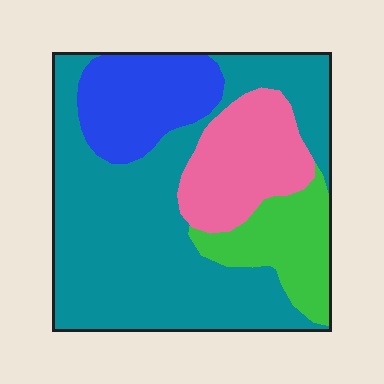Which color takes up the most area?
Teal, at roughly 55%.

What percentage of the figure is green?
Green takes up less than a sixth of the figure.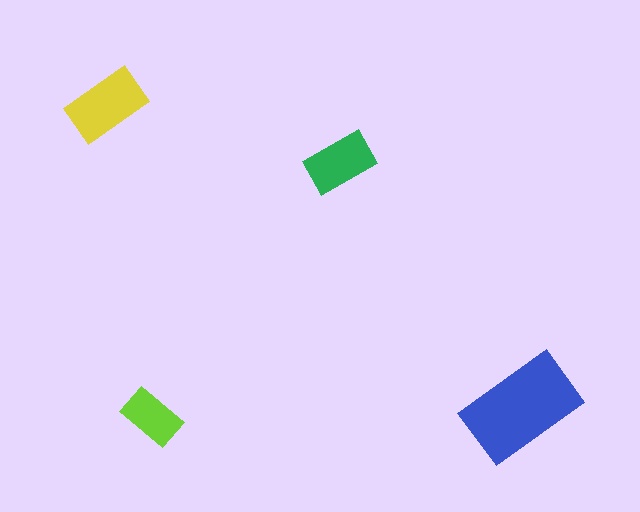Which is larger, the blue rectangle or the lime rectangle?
The blue one.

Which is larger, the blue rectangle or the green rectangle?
The blue one.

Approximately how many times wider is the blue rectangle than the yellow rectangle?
About 1.5 times wider.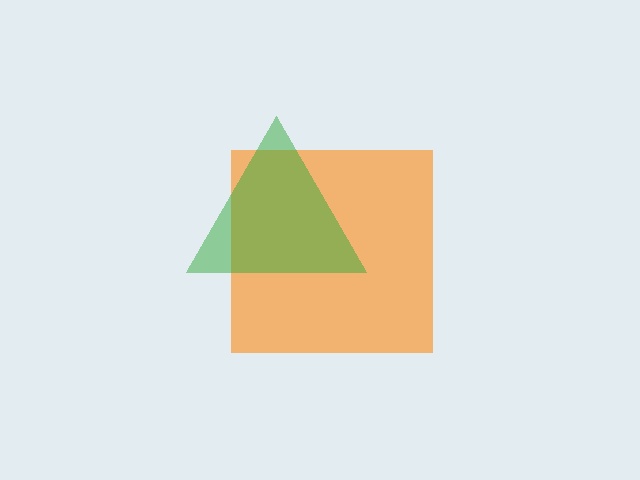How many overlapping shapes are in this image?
There are 2 overlapping shapes in the image.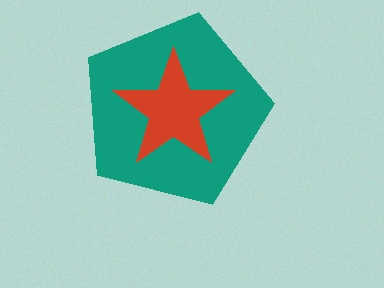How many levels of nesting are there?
2.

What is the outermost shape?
The teal pentagon.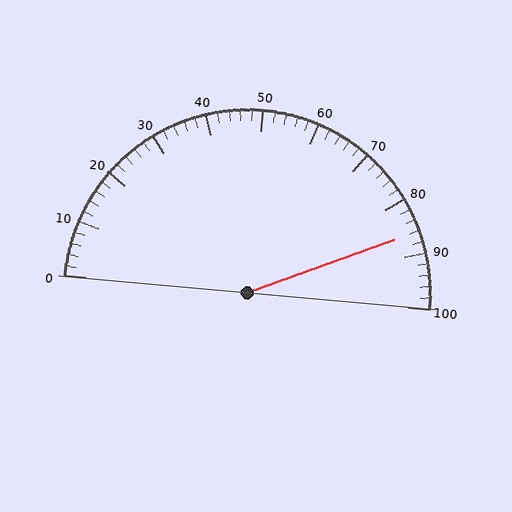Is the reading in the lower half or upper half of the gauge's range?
The reading is in the upper half of the range (0 to 100).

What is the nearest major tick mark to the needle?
The nearest major tick mark is 90.